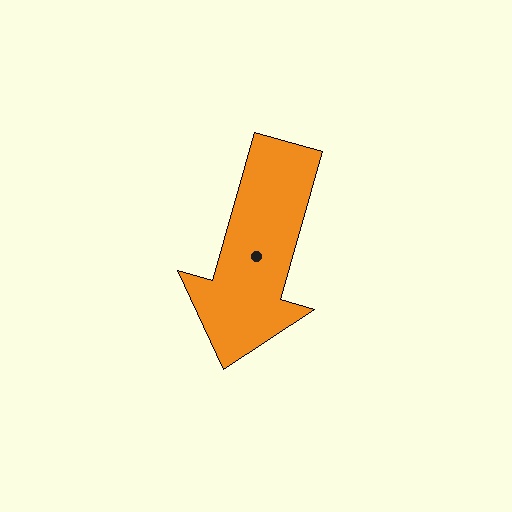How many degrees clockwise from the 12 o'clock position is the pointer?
Approximately 196 degrees.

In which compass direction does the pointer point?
South.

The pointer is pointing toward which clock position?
Roughly 7 o'clock.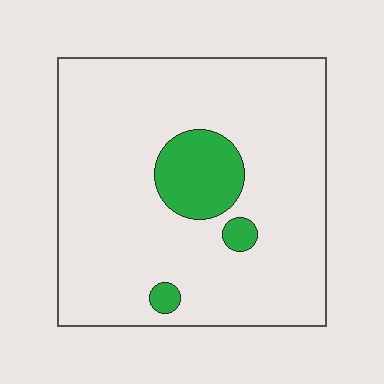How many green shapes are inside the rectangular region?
3.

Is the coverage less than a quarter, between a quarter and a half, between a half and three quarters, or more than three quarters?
Less than a quarter.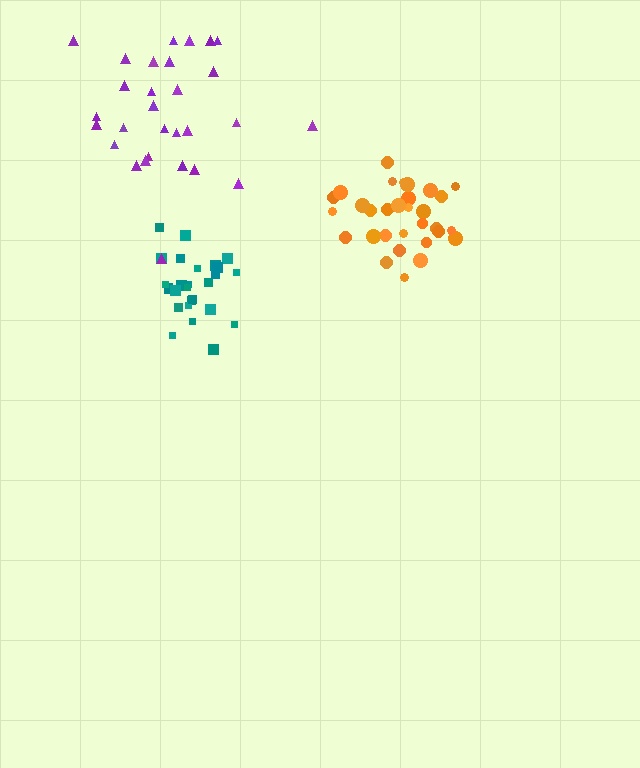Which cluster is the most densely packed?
Teal.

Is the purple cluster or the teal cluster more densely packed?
Teal.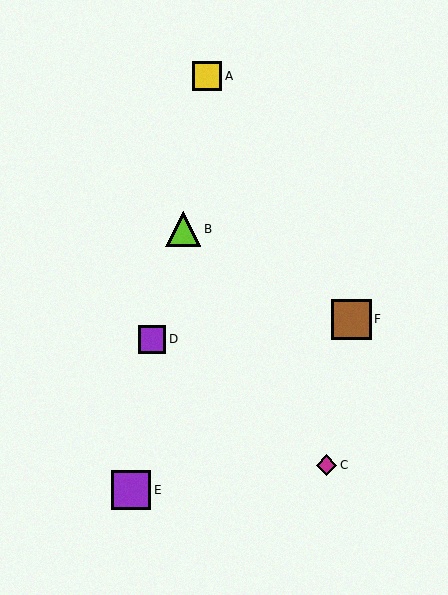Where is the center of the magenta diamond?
The center of the magenta diamond is at (326, 465).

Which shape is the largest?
The brown square (labeled F) is the largest.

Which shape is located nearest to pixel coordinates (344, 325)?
The brown square (labeled F) at (351, 319) is nearest to that location.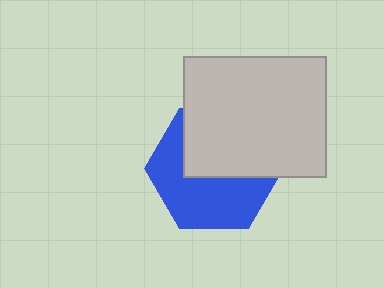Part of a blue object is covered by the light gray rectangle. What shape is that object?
It is a hexagon.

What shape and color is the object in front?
The object in front is a light gray rectangle.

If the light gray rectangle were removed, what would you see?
You would see the complete blue hexagon.